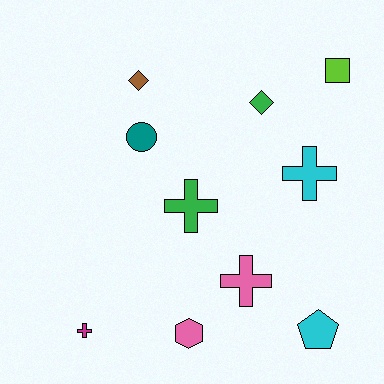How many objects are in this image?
There are 10 objects.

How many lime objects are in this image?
There is 1 lime object.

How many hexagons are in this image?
There is 1 hexagon.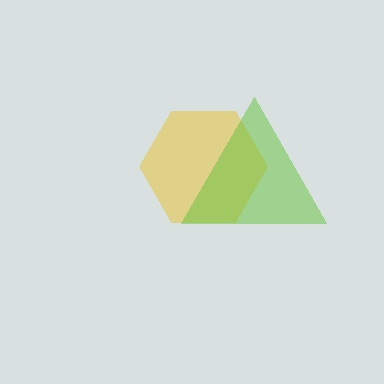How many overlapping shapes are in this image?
There are 2 overlapping shapes in the image.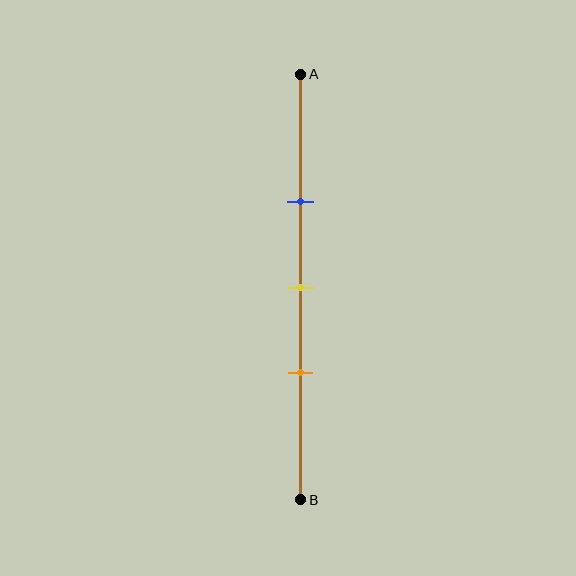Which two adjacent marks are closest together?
The yellow and orange marks are the closest adjacent pair.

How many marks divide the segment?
There are 3 marks dividing the segment.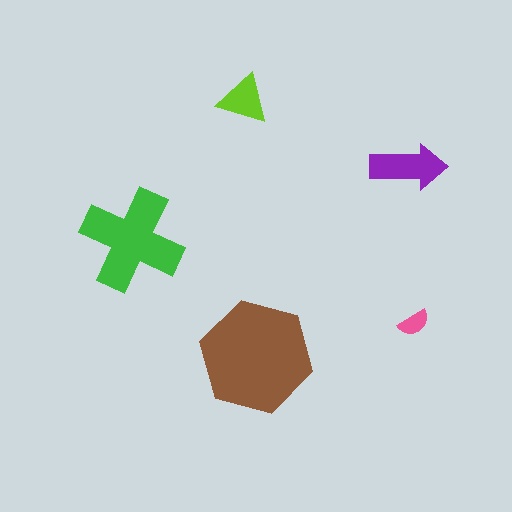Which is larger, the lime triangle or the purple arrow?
The purple arrow.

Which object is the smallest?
The pink semicircle.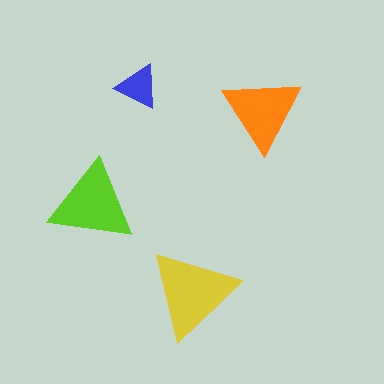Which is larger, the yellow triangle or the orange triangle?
The yellow one.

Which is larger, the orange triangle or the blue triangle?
The orange one.